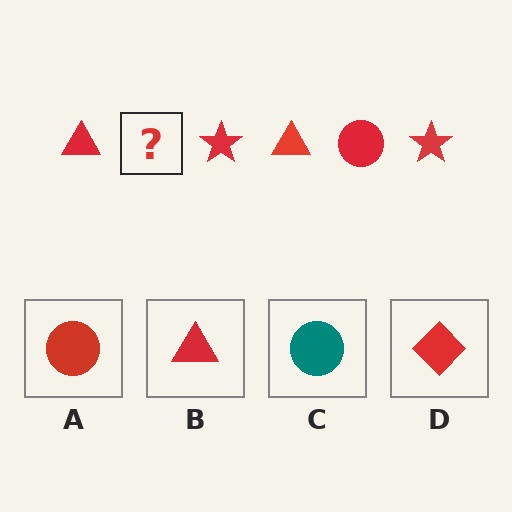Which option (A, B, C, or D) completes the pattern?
A.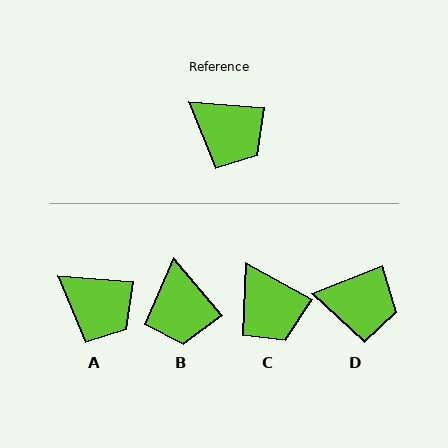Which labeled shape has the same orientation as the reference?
A.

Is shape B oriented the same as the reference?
No, it is off by about 45 degrees.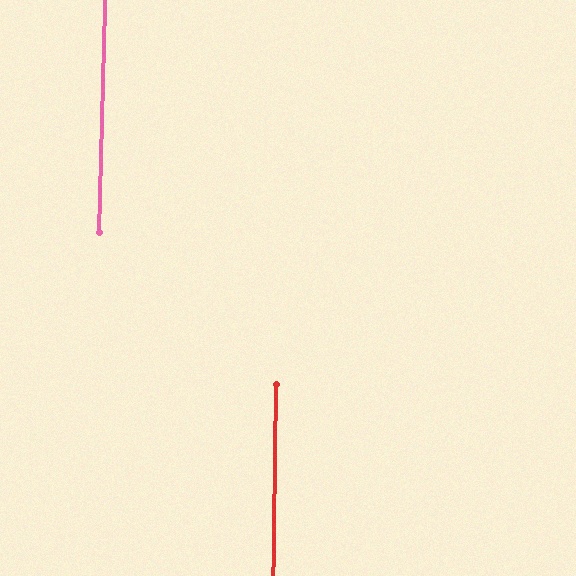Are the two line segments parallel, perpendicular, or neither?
Parallel — their directions differ by only 1.1°.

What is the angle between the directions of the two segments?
Approximately 1 degree.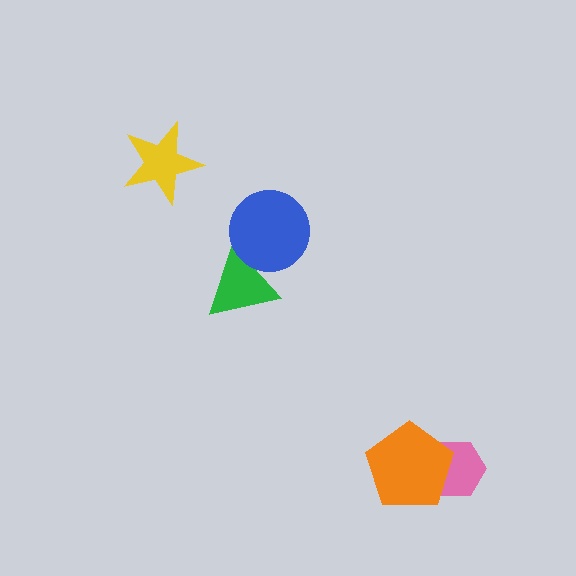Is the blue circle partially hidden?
No, no other shape covers it.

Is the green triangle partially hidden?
Yes, it is partially covered by another shape.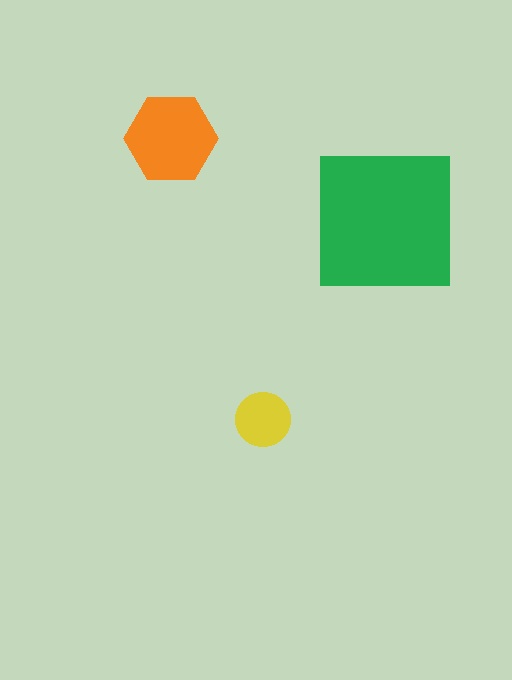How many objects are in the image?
There are 3 objects in the image.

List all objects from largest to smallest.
The green square, the orange hexagon, the yellow circle.